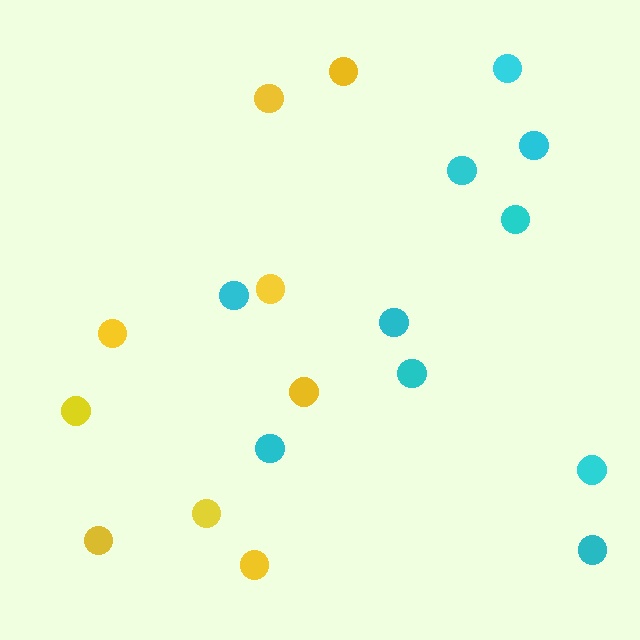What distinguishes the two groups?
There are 2 groups: one group of cyan circles (10) and one group of yellow circles (9).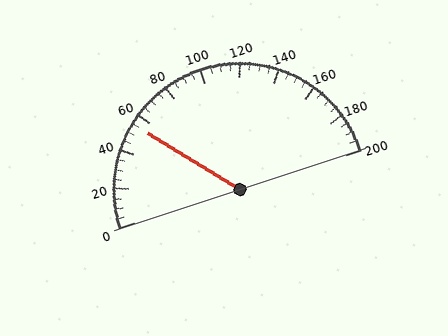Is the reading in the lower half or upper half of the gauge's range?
The reading is in the lower half of the range (0 to 200).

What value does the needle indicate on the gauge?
The needle indicates approximately 55.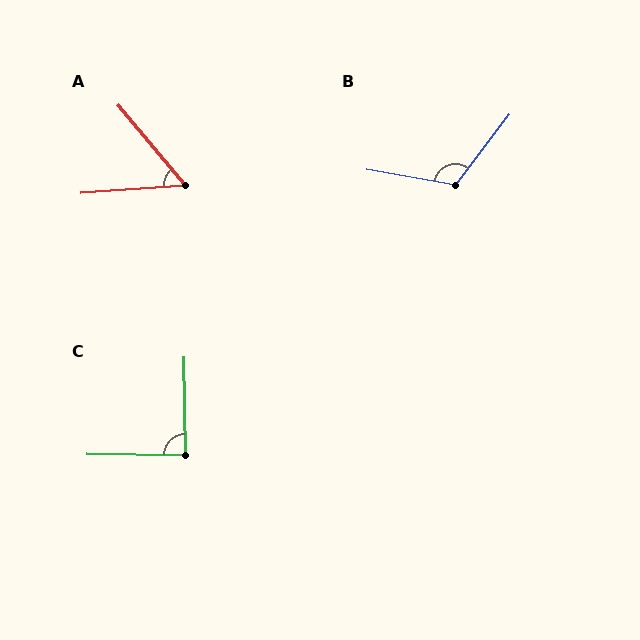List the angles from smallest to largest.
A (54°), C (88°), B (117°).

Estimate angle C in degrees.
Approximately 88 degrees.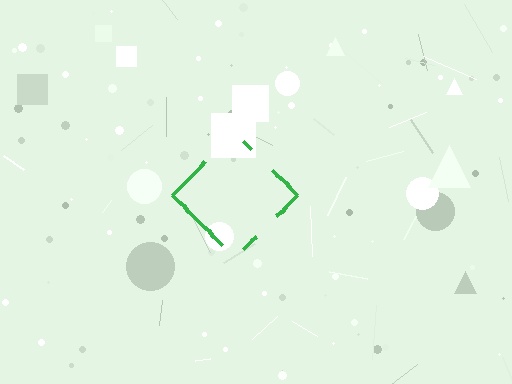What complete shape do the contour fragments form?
The contour fragments form a diamond.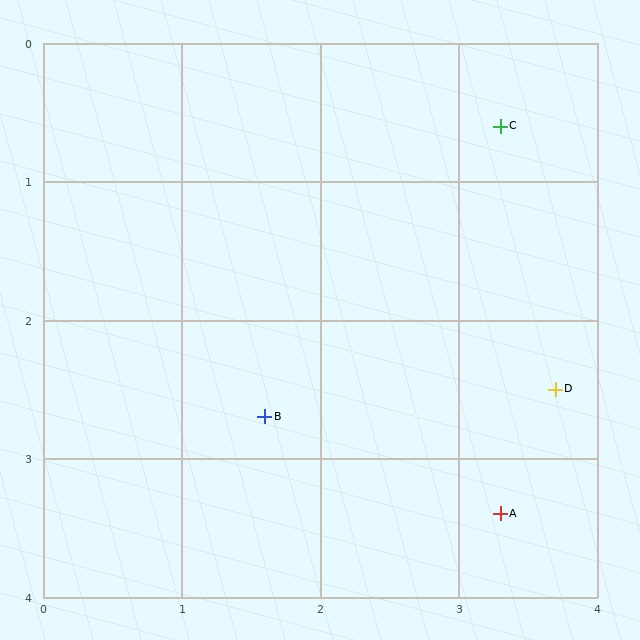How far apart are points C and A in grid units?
Points C and A are about 2.8 grid units apart.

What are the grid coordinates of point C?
Point C is at approximately (3.3, 0.6).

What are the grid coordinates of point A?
Point A is at approximately (3.3, 3.4).